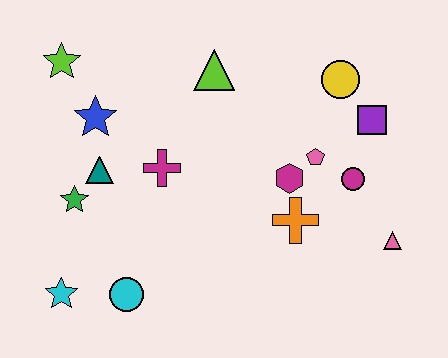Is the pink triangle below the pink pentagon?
Yes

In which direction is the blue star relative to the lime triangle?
The blue star is to the left of the lime triangle.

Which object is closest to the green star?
The teal triangle is closest to the green star.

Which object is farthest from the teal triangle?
The pink triangle is farthest from the teal triangle.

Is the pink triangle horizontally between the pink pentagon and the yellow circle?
No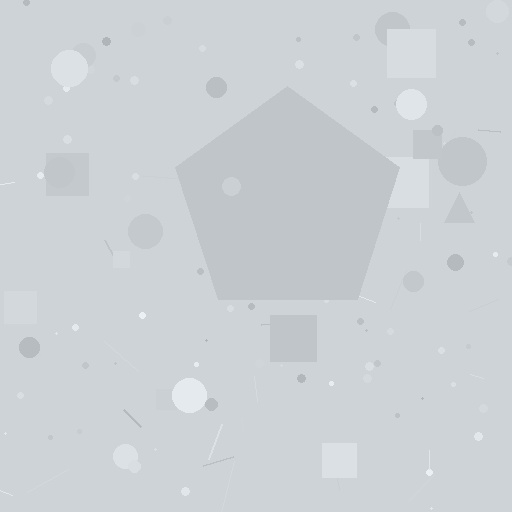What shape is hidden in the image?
A pentagon is hidden in the image.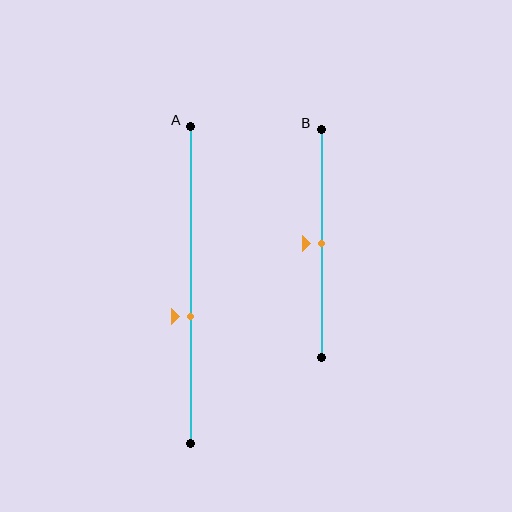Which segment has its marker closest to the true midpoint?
Segment B has its marker closest to the true midpoint.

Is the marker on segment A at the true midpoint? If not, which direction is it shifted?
No, the marker on segment A is shifted downward by about 10% of the segment length.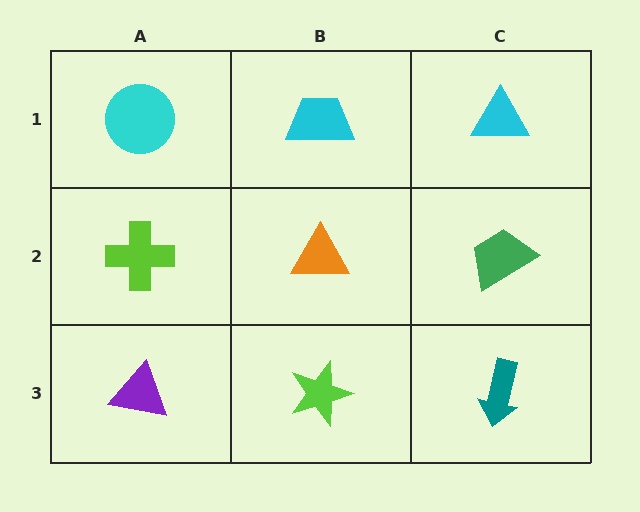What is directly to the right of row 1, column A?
A cyan trapezoid.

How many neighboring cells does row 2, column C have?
3.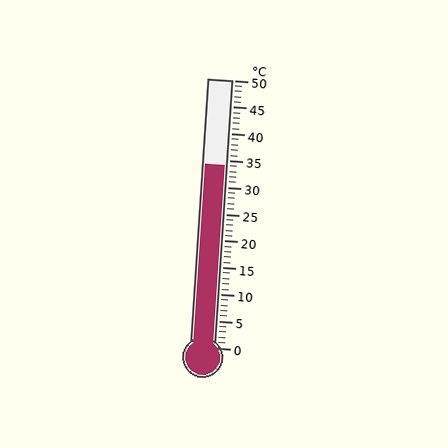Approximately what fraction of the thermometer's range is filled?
The thermometer is filled to approximately 70% of its range.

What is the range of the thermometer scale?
The thermometer scale ranges from 0°C to 50°C.